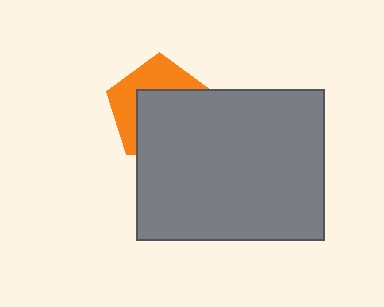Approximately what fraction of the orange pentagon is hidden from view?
Roughly 58% of the orange pentagon is hidden behind the gray rectangle.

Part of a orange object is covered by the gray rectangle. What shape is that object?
It is a pentagon.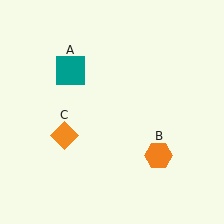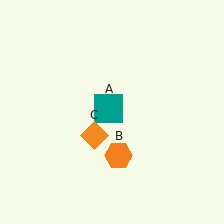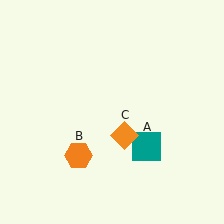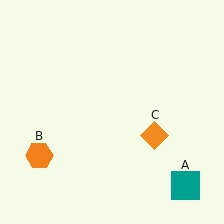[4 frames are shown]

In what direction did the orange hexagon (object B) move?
The orange hexagon (object B) moved left.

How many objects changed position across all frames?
3 objects changed position: teal square (object A), orange hexagon (object B), orange diamond (object C).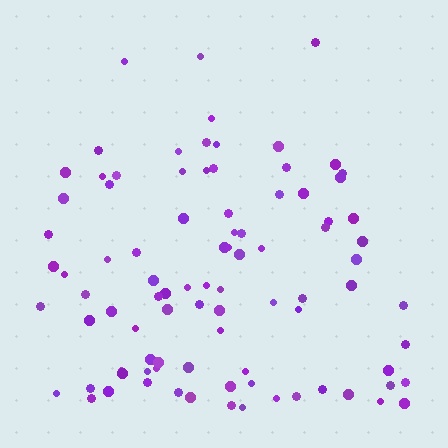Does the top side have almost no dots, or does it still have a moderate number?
Still a moderate number, just noticeably fewer than the bottom.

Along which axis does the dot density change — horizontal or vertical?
Vertical.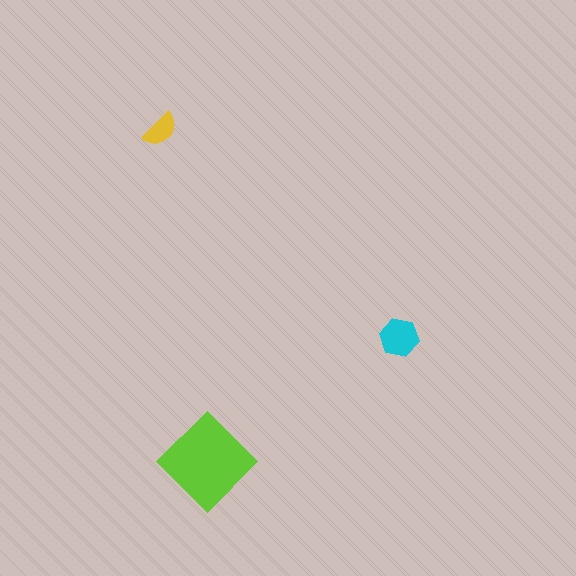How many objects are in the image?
There are 3 objects in the image.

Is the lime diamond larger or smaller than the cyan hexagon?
Larger.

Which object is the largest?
The lime diamond.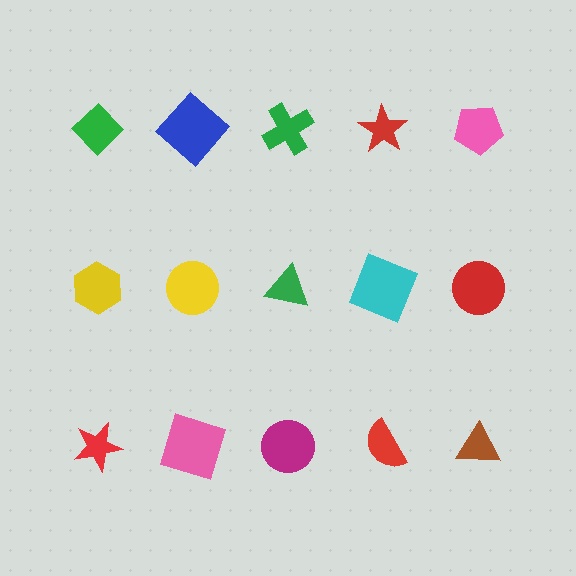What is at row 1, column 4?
A red star.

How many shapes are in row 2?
5 shapes.